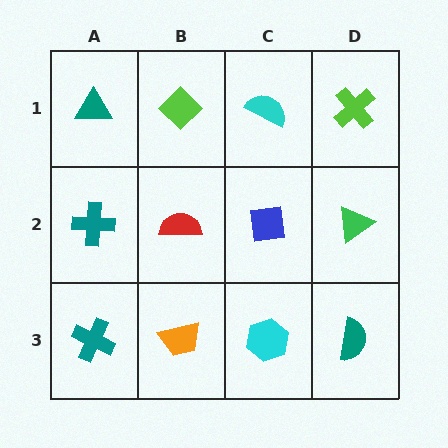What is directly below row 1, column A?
A teal cross.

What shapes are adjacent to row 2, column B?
A lime diamond (row 1, column B), an orange trapezoid (row 3, column B), a teal cross (row 2, column A), a blue square (row 2, column C).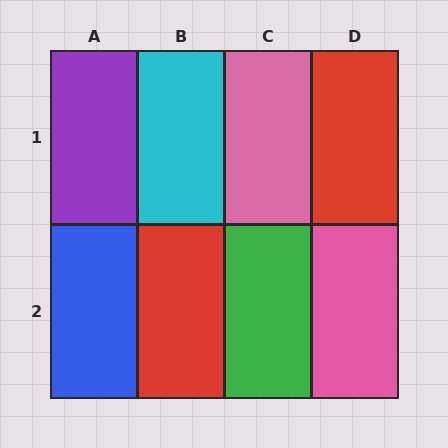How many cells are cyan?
1 cell is cyan.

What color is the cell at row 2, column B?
Red.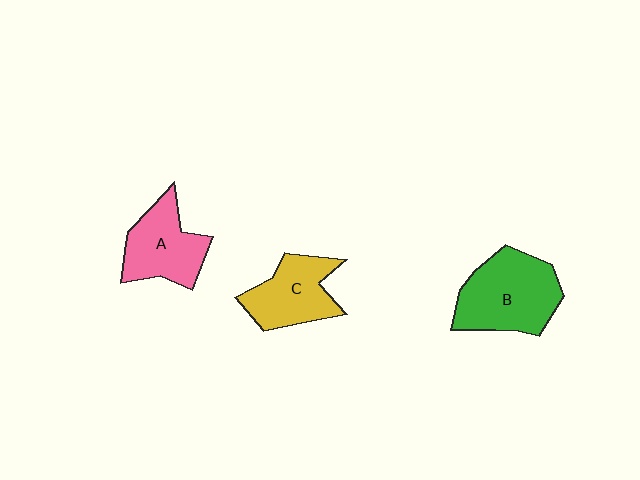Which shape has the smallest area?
Shape C (yellow).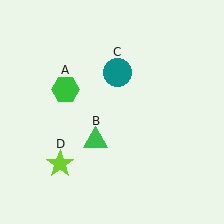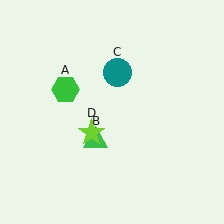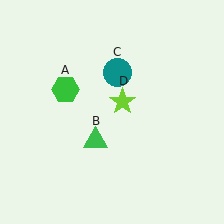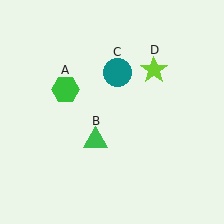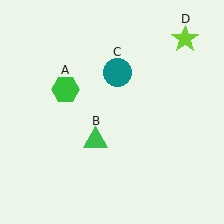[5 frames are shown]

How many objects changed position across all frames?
1 object changed position: lime star (object D).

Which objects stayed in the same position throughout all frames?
Green hexagon (object A) and green triangle (object B) and teal circle (object C) remained stationary.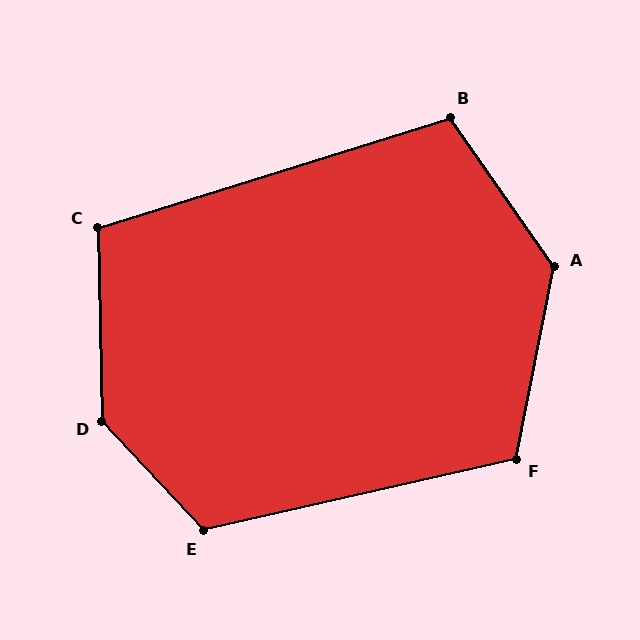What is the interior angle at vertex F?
Approximately 114 degrees (obtuse).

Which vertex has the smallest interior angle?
C, at approximately 106 degrees.